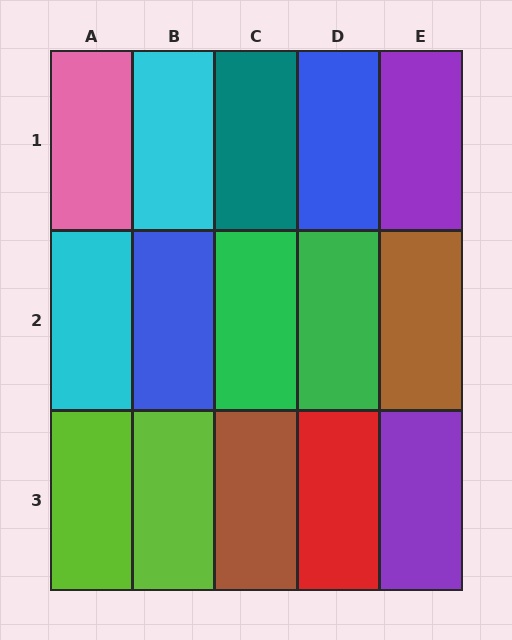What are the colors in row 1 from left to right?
Pink, cyan, teal, blue, purple.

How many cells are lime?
2 cells are lime.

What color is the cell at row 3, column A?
Lime.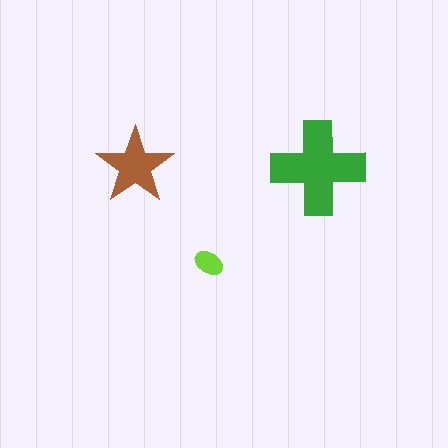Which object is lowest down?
The lime ellipse is bottommost.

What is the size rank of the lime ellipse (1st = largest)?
3rd.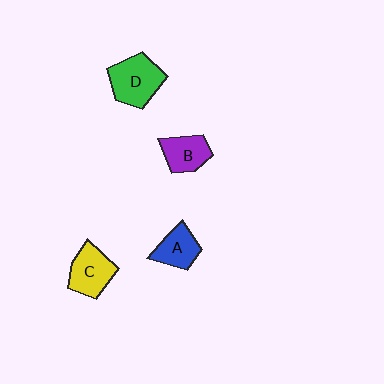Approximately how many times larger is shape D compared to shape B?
Approximately 1.5 times.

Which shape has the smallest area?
Shape A (blue).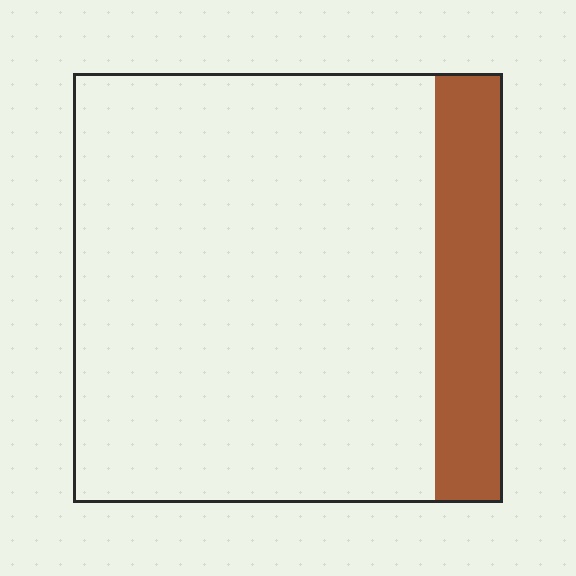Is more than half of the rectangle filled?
No.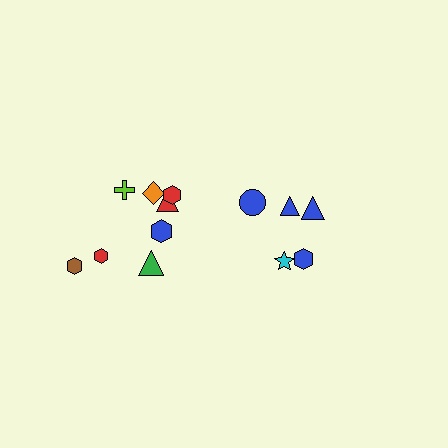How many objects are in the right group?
There are 5 objects.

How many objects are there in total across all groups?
There are 13 objects.